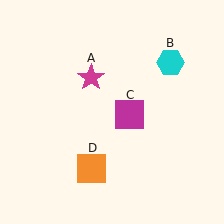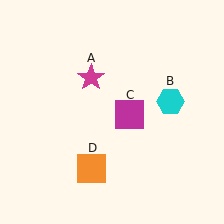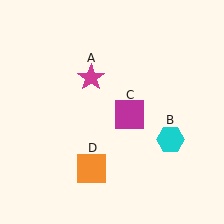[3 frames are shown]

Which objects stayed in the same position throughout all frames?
Magenta star (object A) and magenta square (object C) and orange square (object D) remained stationary.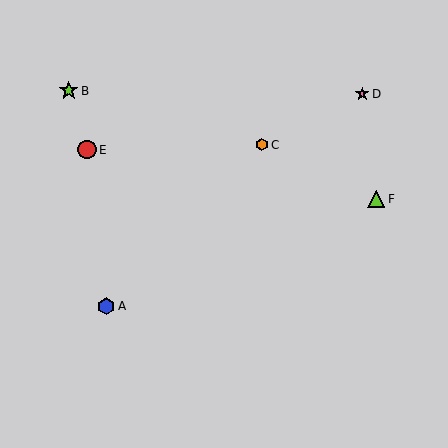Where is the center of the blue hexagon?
The center of the blue hexagon is at (106, 306).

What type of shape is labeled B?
Shape B is a lime star.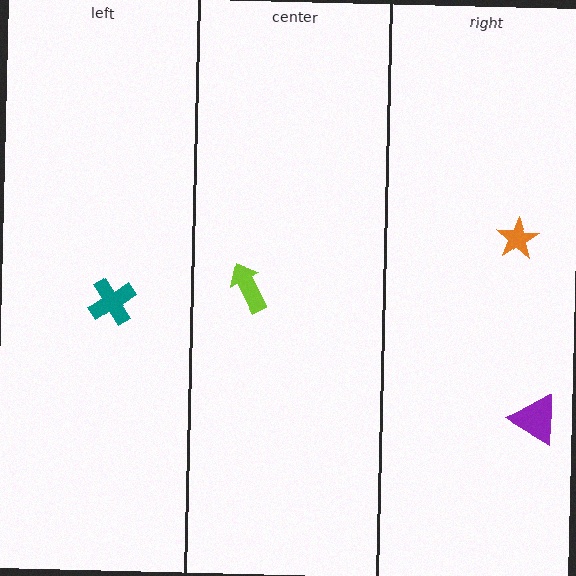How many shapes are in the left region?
1.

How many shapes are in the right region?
2.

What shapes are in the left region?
The teal cross.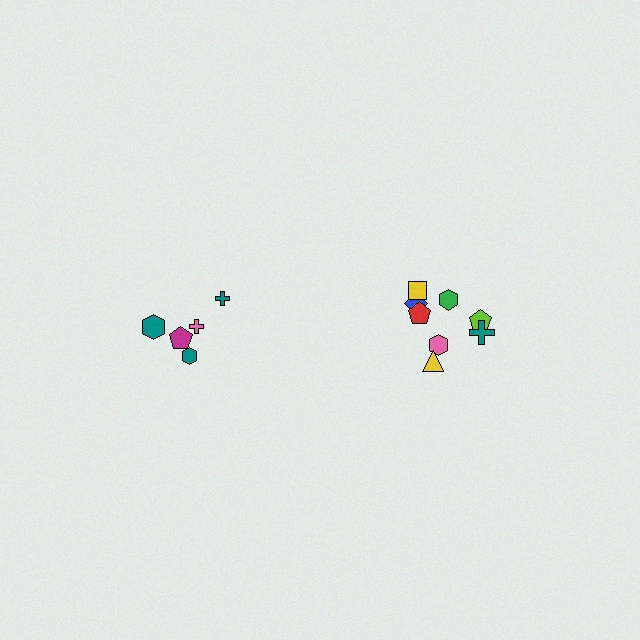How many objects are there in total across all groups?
There are 13 objects.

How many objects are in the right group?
There are 8 objects.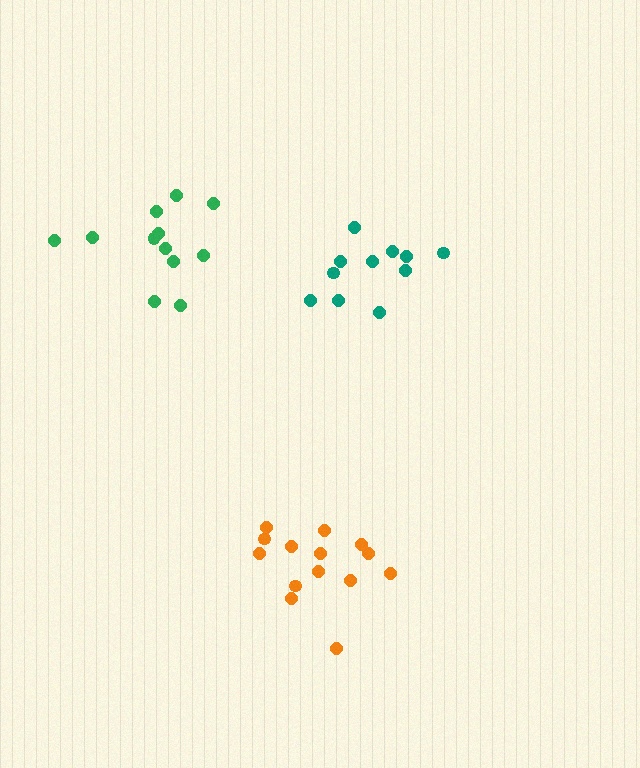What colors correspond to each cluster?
The clusters are colored: teal, orange, green.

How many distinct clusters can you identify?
There are 3 distinct clusters.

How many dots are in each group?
Group 1: 11 dots, Group 2: 14 dots, Group 3: 12 dots (37 total).